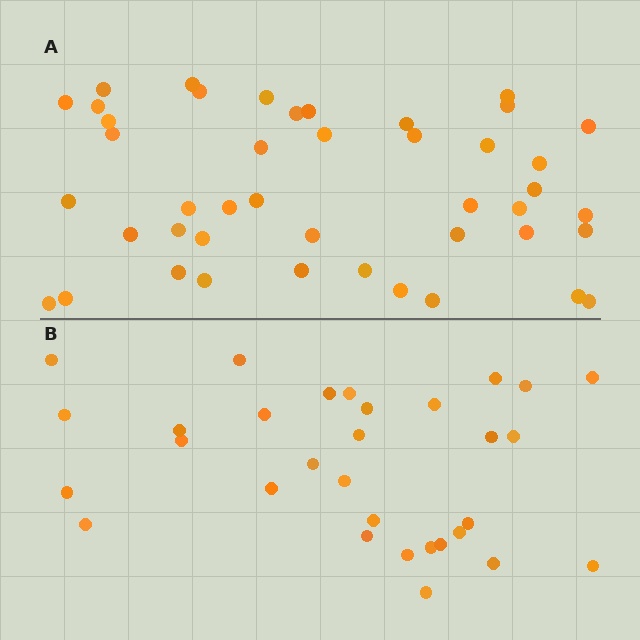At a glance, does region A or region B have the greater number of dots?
Region A (the top region) has more dots.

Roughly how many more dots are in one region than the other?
Region A has approximately 15 more dots than region B.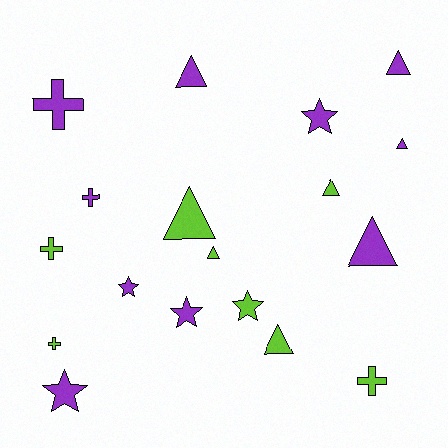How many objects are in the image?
There are 18 objects.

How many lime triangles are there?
There are 4 lime triangles.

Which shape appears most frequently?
Triangle, with 8 objects.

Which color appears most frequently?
Purple, with 10 objects.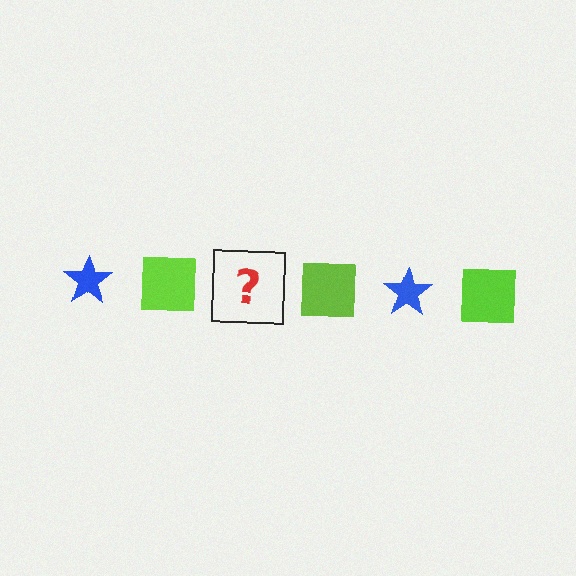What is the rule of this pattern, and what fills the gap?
The rule is that the pattern alternates between blue star and lime square. The gap should be filled with a blue star.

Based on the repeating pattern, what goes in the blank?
The blank should be a blue star.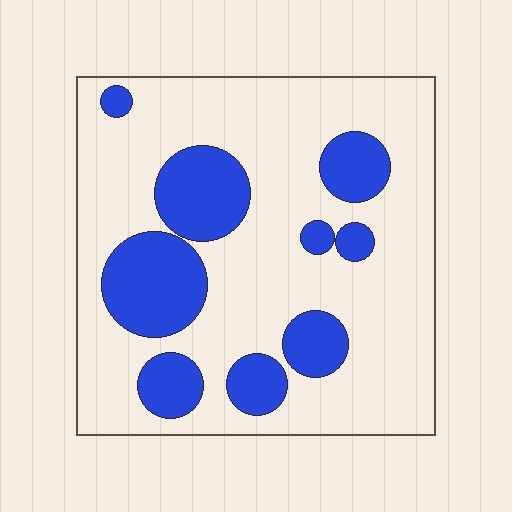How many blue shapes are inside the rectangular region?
9.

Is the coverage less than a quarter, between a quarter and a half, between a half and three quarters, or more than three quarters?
Between a quarter and a half.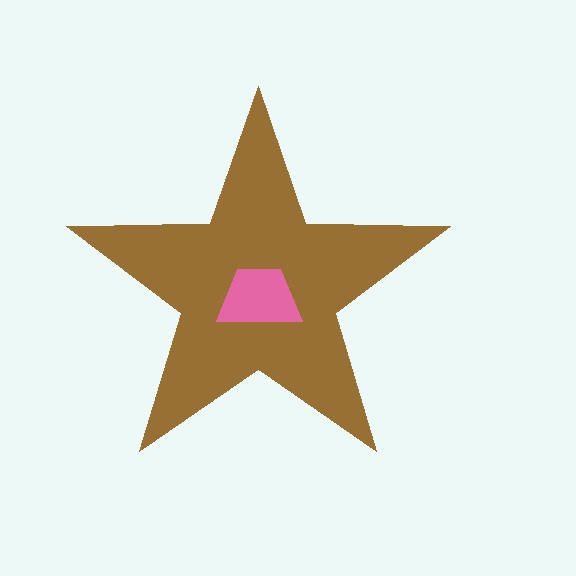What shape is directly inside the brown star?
The pink trapezoid.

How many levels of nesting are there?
2.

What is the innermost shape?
The pink trapezoid.